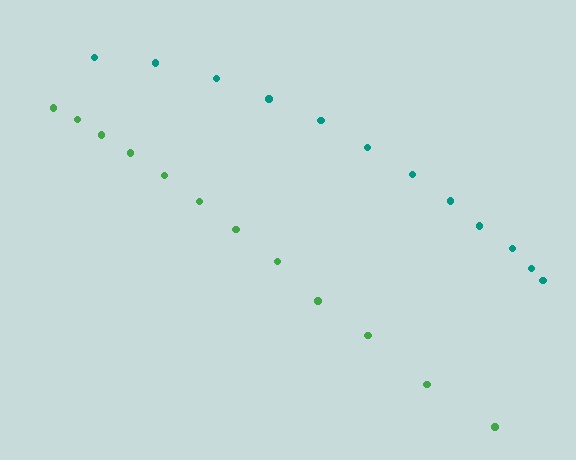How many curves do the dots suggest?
There are 2 distinct paths.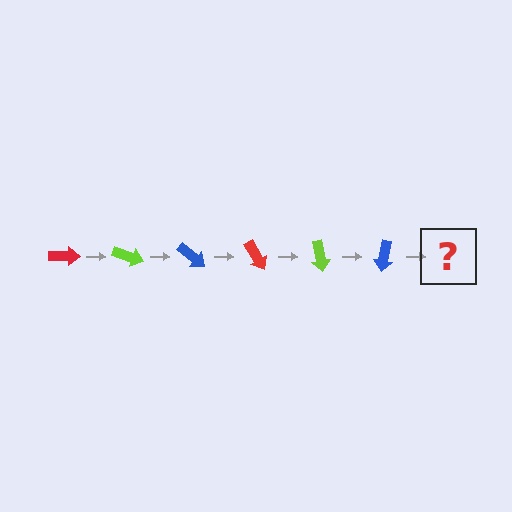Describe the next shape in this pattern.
It should be a red arrow, rotated 120 degrees from the start.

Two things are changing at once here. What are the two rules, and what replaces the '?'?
The two rules are that it rotates 20 degrees each step and the color cycles through red, lime, and blue. The '?' should be a red arrow, rotated 120 degrees from the start.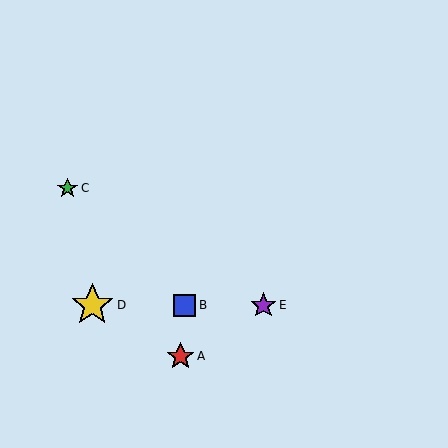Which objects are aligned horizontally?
Objects B, D, E are aligned horizontally.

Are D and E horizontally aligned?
Yes, both are at y≈305.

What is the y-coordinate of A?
Object A is at y≈356.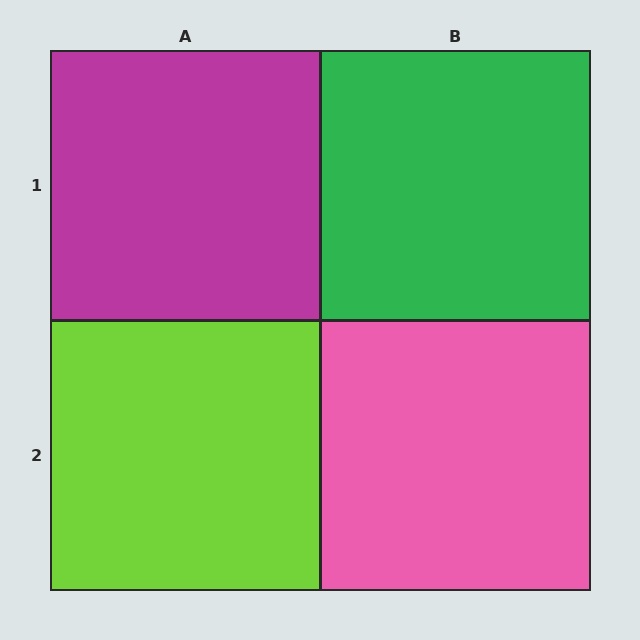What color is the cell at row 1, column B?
Green.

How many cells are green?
1 cell is green.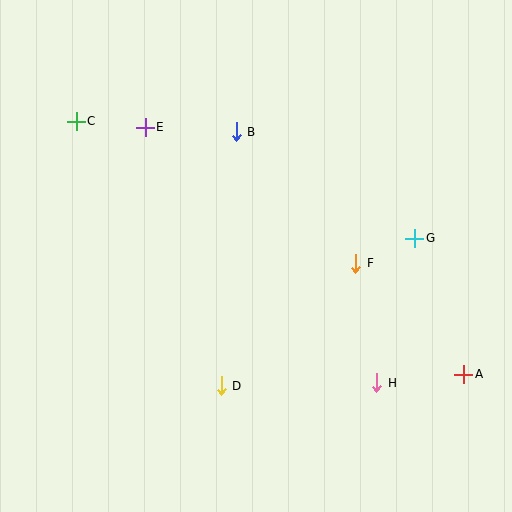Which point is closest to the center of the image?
Point F at (356, 263) is closest to the center.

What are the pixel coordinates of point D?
Point D is at (221, 386).